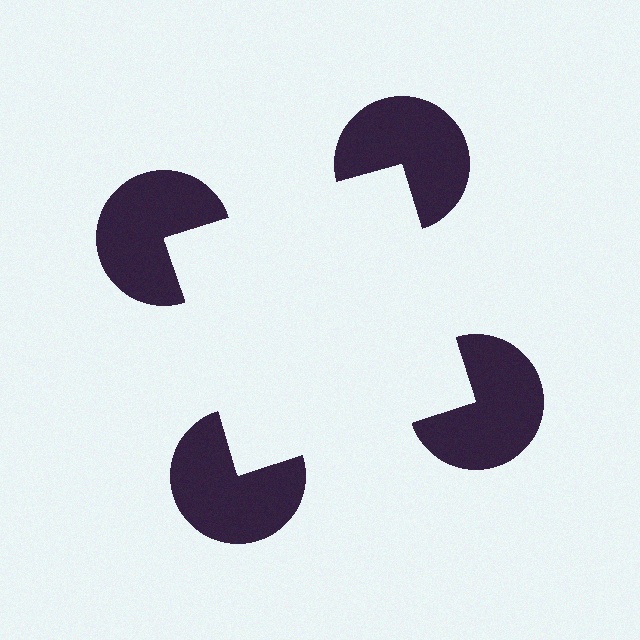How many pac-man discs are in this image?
There are 4 — one at each vertex of the illusory square.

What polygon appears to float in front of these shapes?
An illusory square — its edges are inferred from the aligned wedge cuts in the pac-man discs, not physically drawn.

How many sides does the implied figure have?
4 sides.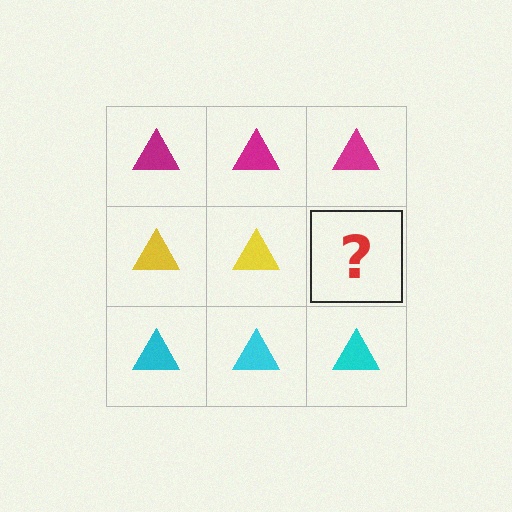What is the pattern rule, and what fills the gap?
The rule is that each row has a consistent color. The gap should be filled with a yellow triangle.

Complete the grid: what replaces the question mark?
The question mark should be replaced with a yellow triangle.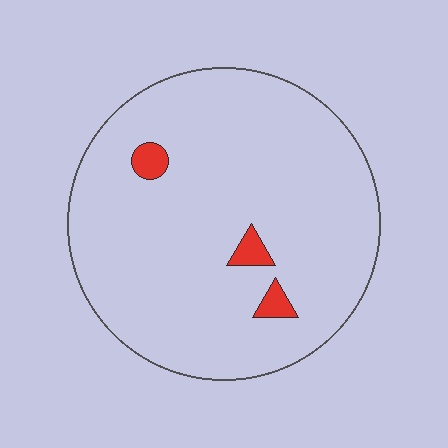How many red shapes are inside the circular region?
3.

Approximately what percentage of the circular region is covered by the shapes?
Approximately 5%.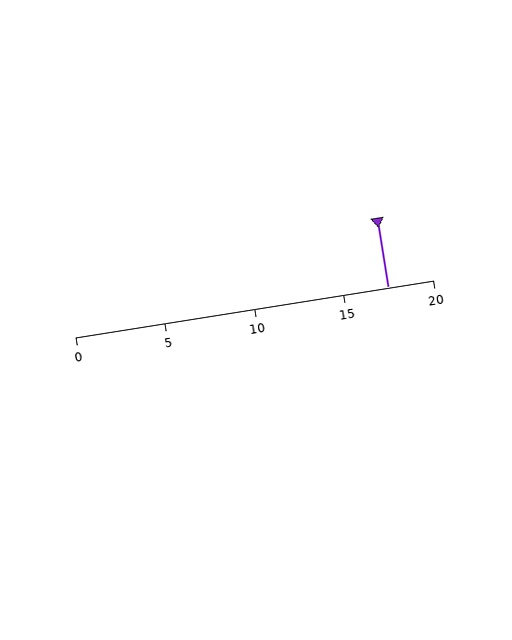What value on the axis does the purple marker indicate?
The marker indicates approximately 17.5.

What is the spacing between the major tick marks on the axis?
The major ticks are spaced 5 apart.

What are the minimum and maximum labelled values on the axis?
The axis runs from 0 to 20.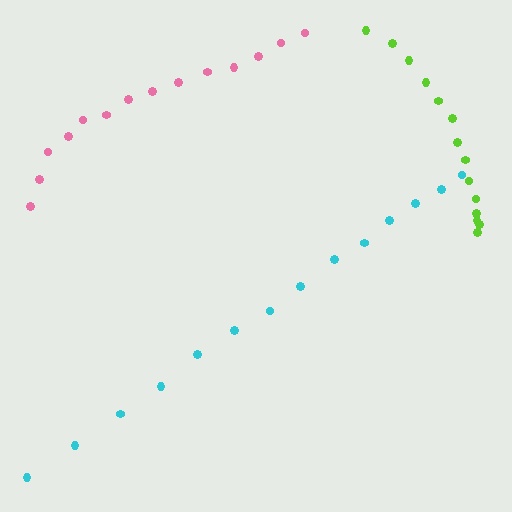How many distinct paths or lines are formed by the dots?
There are 3 distinct paths.